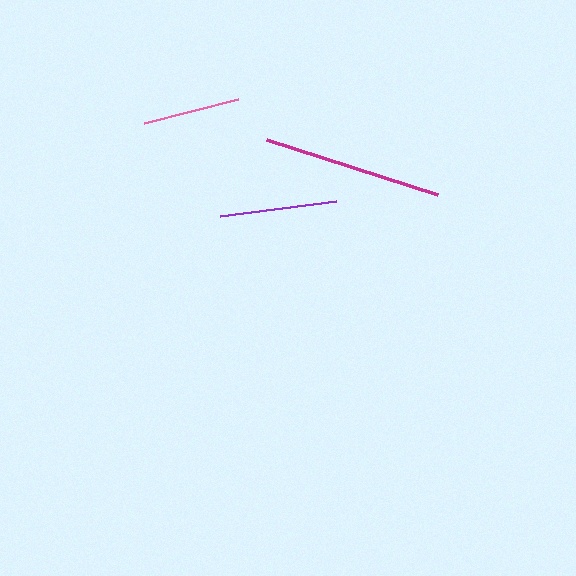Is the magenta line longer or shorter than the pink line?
The magenta line is longer than the pink line.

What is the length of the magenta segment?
The magenta segment is approximately 179 pixels long.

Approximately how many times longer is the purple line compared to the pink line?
The purple line is approximately 1.2 times the length of the pink line.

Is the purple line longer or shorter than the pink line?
The purple line is longer than the pink line.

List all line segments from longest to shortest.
From longest to shortest: magenta, purple, pink.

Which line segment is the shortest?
The pink line is the shortest at approximately 97 pixels.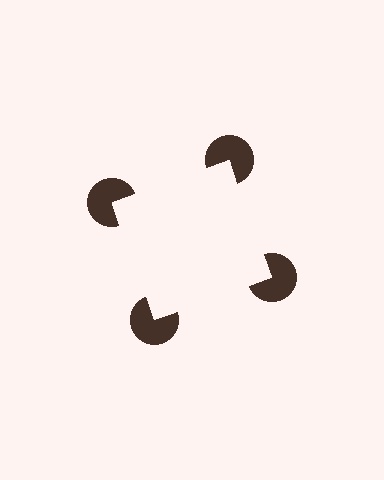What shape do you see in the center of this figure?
An illusory square — its edges are inferred from the aligned wedge cuts in the pac-man discs, not physically drawn.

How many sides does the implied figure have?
4 sides.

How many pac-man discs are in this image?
There are 4 — one at each vertex of the illusory square.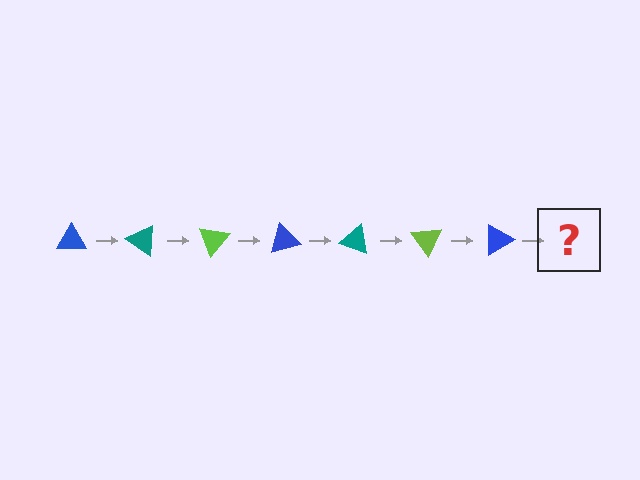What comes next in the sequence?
The next element should be a teal triangle, rotated 245 degrees from the start.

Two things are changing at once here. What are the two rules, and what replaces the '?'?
The two rules are that it rotates 35 degrees each step and the color cycles through blue, teal, and lime. The '?' should be a teal triangle, rotated 245 degrees from the start.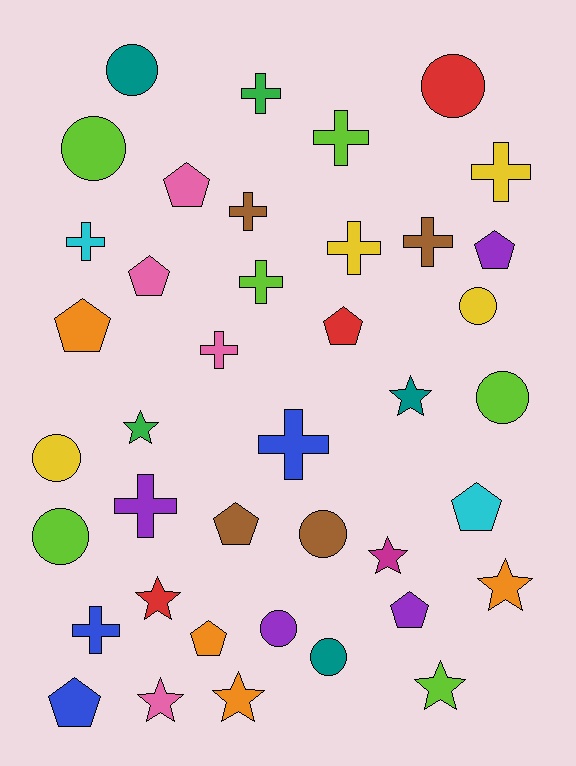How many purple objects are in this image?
There are 4 purple objects.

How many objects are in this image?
There are 40 objects.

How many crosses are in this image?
There are 12 crosses.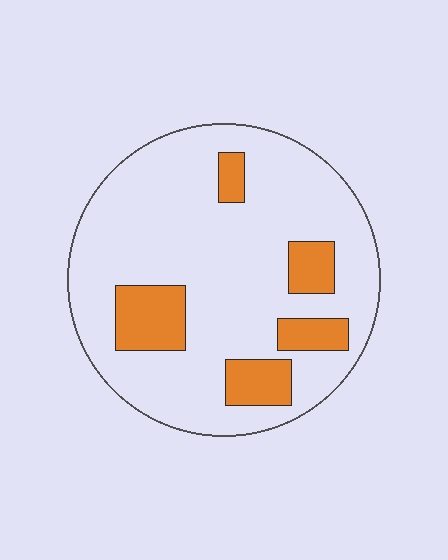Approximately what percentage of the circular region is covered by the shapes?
Approximately 20%.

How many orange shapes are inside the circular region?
5.